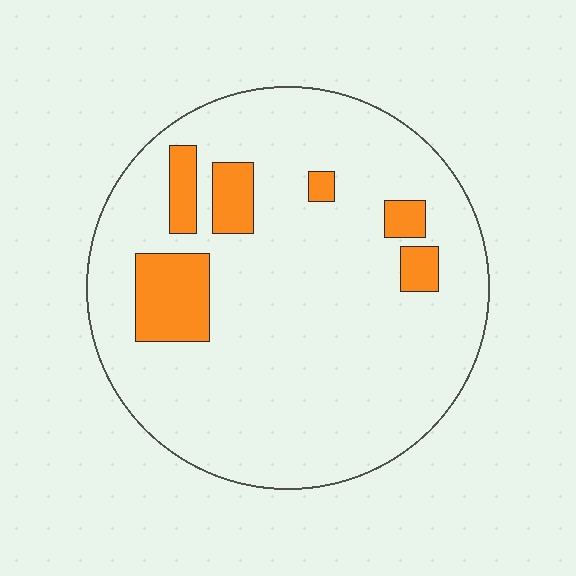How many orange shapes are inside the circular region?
6.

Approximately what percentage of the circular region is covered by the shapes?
Approximately 15%.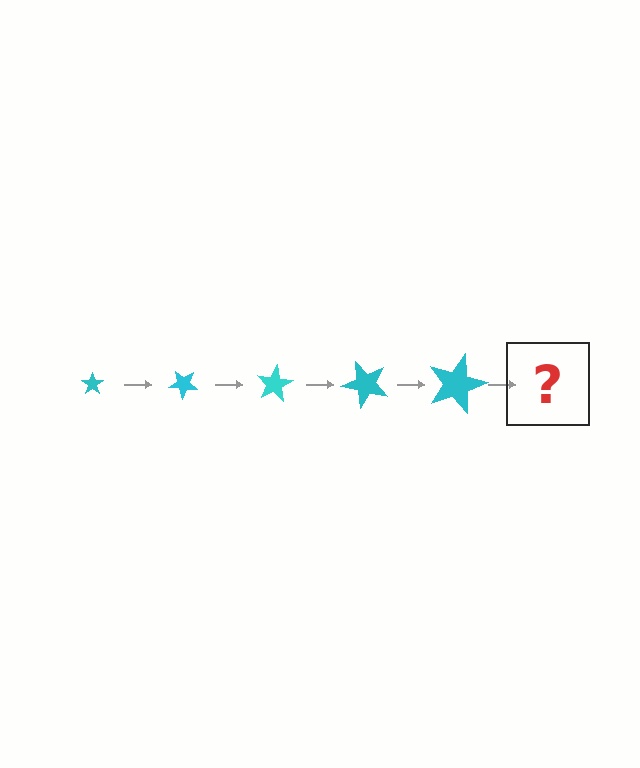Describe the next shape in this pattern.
It should be a star, larger than the previous one and rotated 200 degrees from the start.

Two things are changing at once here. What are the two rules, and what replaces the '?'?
The two rules are that the star grows larger each step and it rotates 40 degrees each step. The '?' should be a star, larger than the previous one and rotated 200 degrees from the start.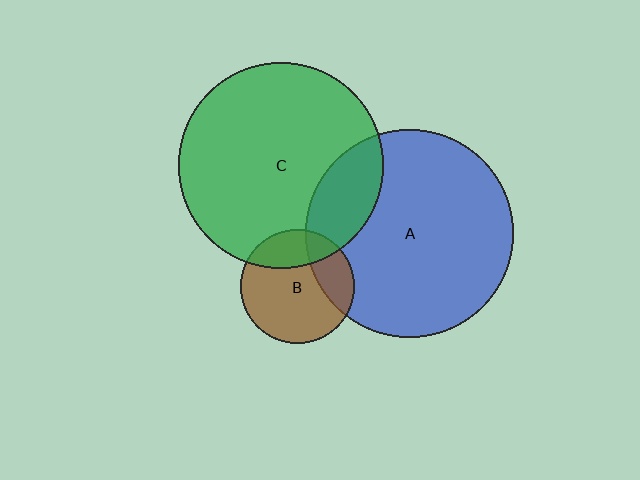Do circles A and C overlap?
Yes.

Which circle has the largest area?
Circle A (blue).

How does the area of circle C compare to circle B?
Approximately 3.3 times.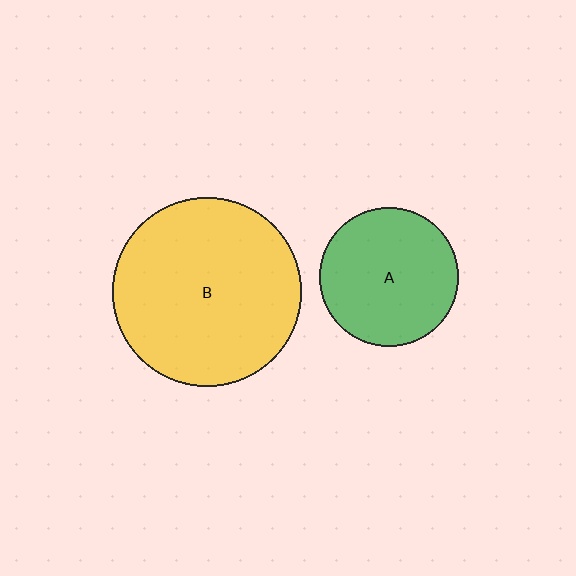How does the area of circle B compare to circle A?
Approximately 1.9 times.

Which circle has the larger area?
Circle B (yellow).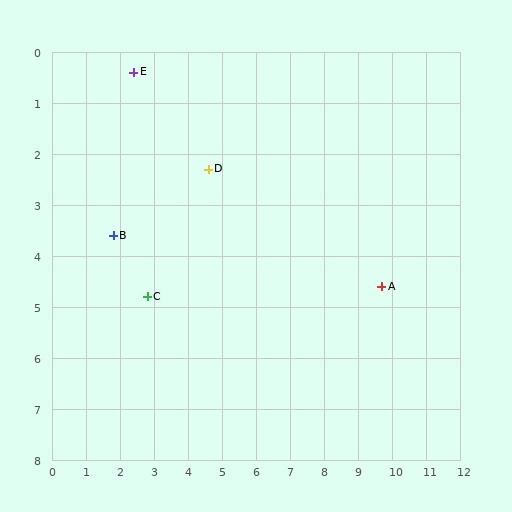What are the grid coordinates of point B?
Point B is at approximately (1.8, 3.6).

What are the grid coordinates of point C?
Point C is at approximately (2.8, 4.8).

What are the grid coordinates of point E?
Point E is at approximately (2.4, 0.4).